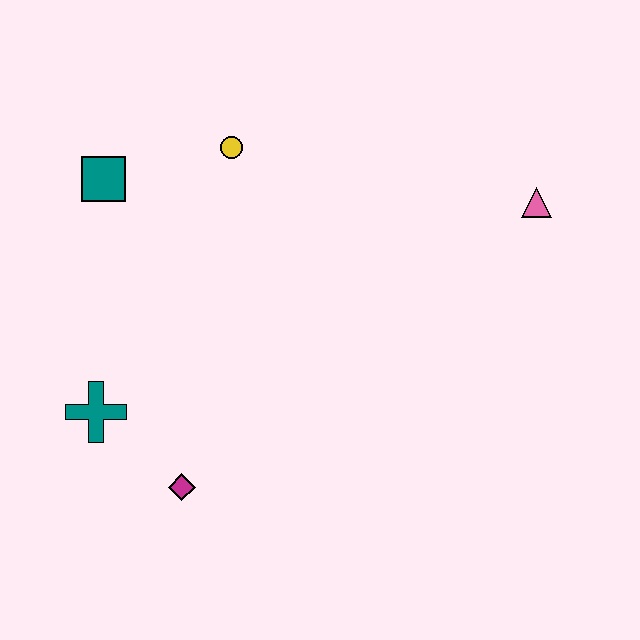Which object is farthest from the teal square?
The pink triangle is farthest from the teal square.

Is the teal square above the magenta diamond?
Yes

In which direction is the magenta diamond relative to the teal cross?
The magenta diamond is to the right of the teal cross.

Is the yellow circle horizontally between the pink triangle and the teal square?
Yes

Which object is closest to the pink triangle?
The yellow circle is closest to the pink triangle.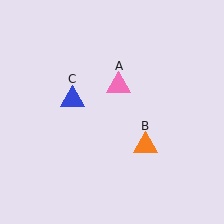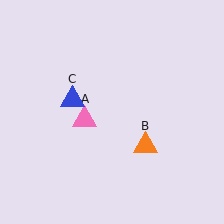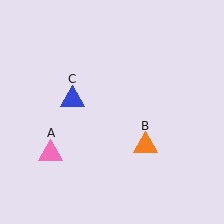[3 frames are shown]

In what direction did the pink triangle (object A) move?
The pink triangle (object A) moved down and to the left.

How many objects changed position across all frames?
1 object changed position: pink triangle (object A).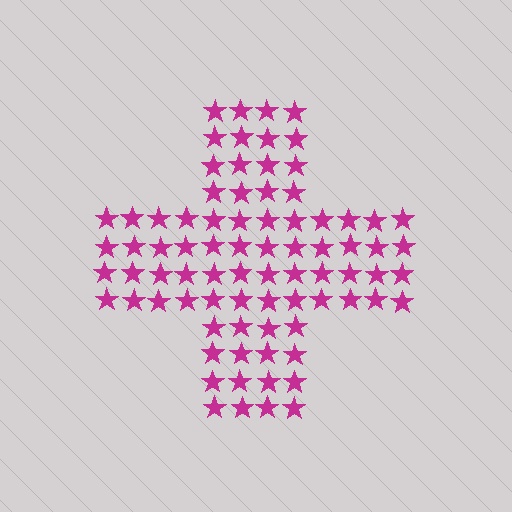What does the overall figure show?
The overall figure shows a cross.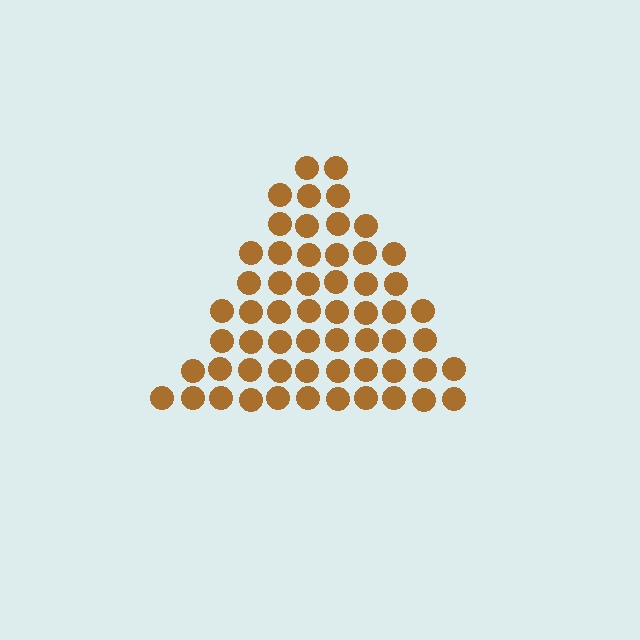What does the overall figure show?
The overall figure shows a triangle.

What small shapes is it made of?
It is made of small circles.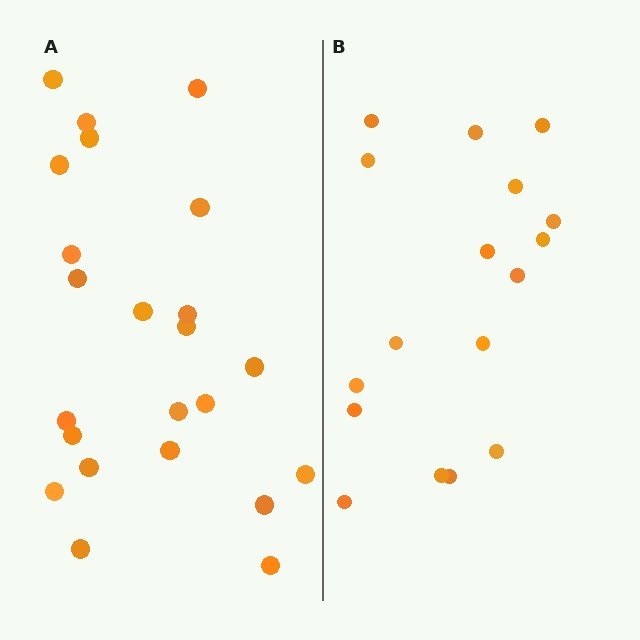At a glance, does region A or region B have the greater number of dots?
Region A (the left region) has more dots.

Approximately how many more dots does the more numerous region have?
Region A has about 6 more dots than region B.